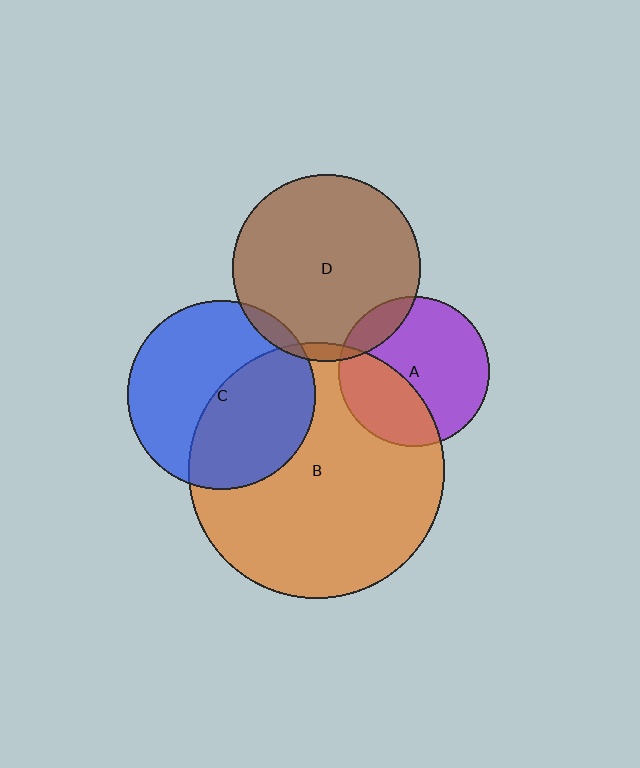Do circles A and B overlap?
Yes.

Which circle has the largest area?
Circle B (orange).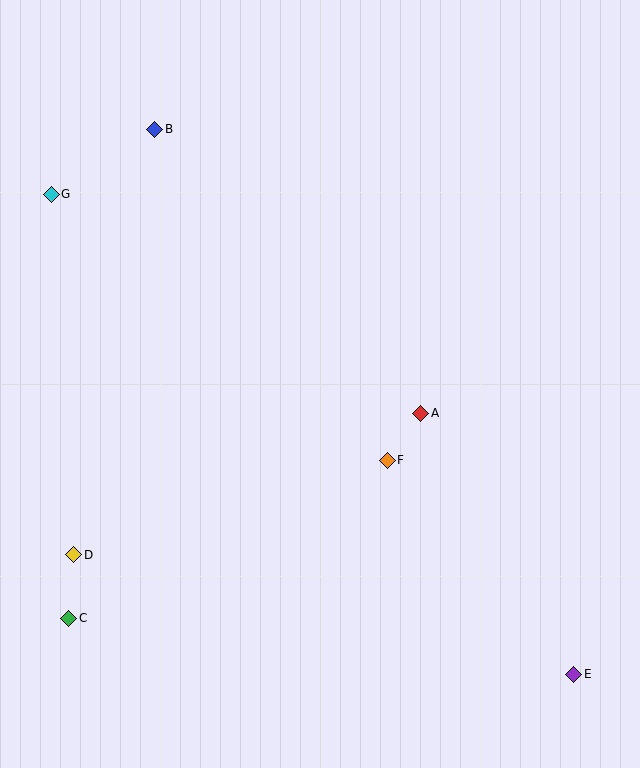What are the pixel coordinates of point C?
Point C is at (69, 618).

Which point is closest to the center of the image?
Point F at (387, 460) is closest to the center.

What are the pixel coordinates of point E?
Point E is at (574, 674).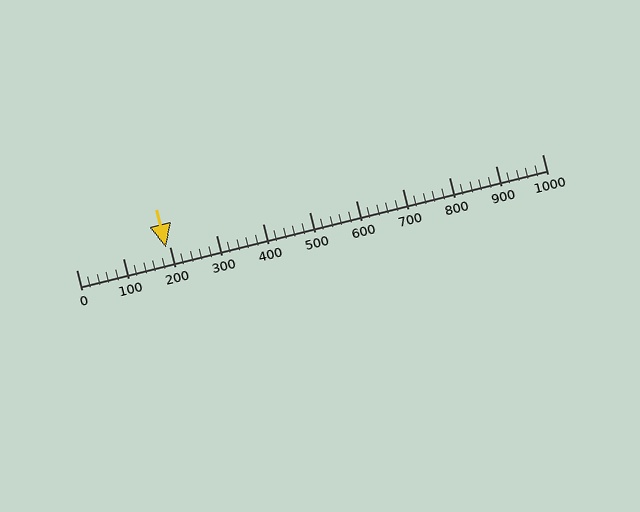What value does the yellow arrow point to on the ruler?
The yellow arrow points to approximately 194.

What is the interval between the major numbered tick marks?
The major tick marks are spaced 100 units apart.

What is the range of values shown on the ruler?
The ruler shows values from 0 to 1000.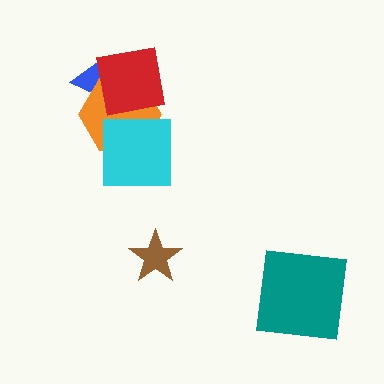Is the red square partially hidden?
No, no other shape covers it.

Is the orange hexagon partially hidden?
Yes, it is partially covered by another shape.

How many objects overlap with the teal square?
0 objects overlap with the teal square.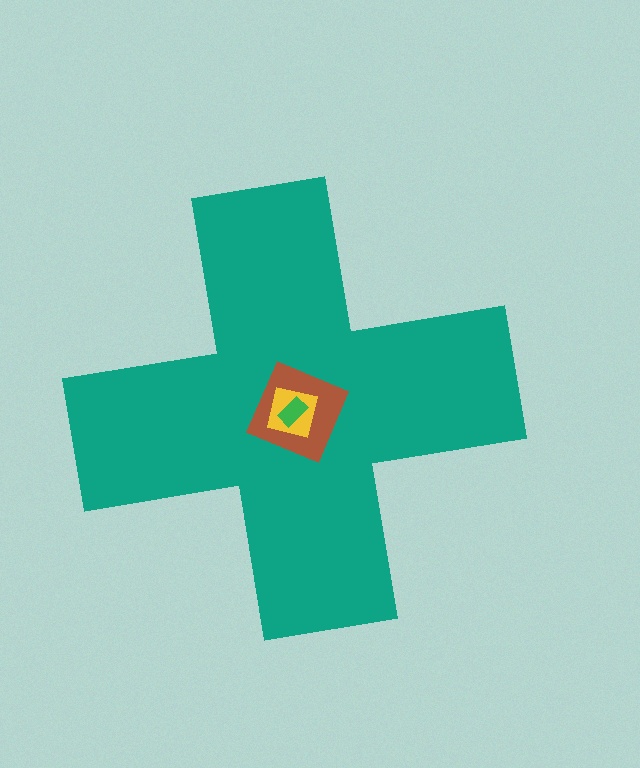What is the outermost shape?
The teal cross.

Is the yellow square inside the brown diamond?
Yes.